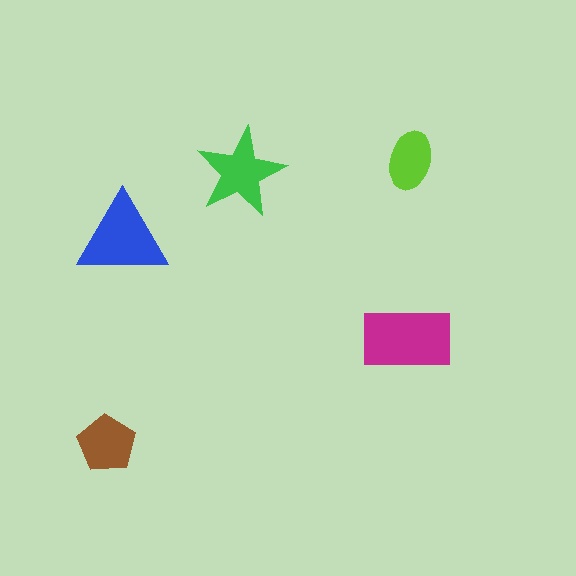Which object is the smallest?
The lime ellipse.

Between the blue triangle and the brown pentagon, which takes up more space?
The blue triangle.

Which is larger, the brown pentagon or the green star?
The green star.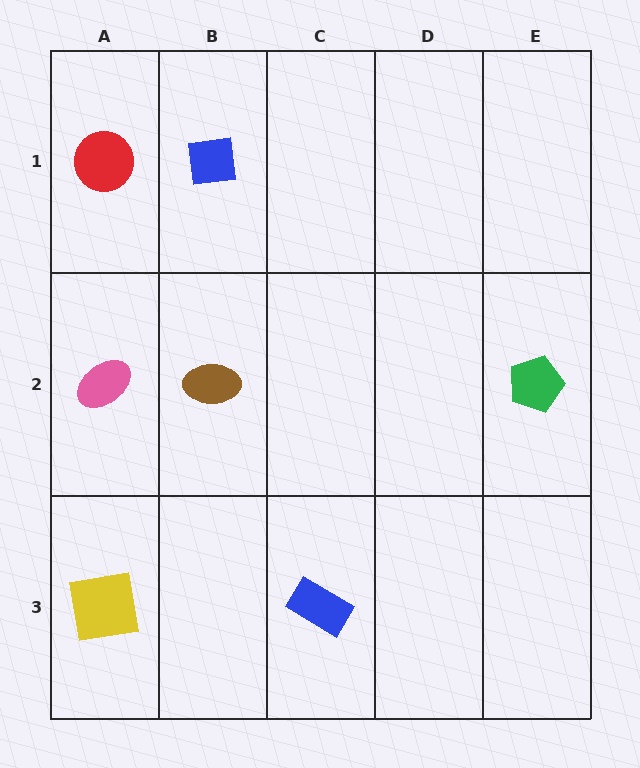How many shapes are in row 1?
2 shapes.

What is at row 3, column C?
A blue rectangle.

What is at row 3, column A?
A yellow square.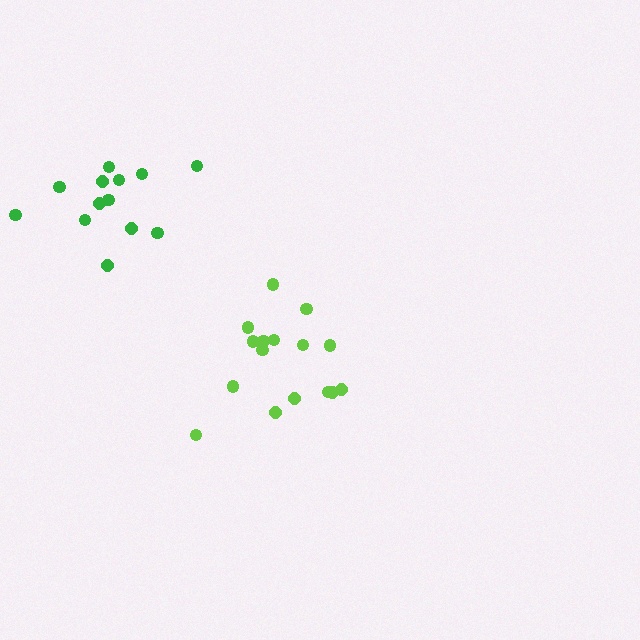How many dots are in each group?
Group 1: 13 dots, Group 2: 16 dots (29 total).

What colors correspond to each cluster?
The clusters are colored: green, lime.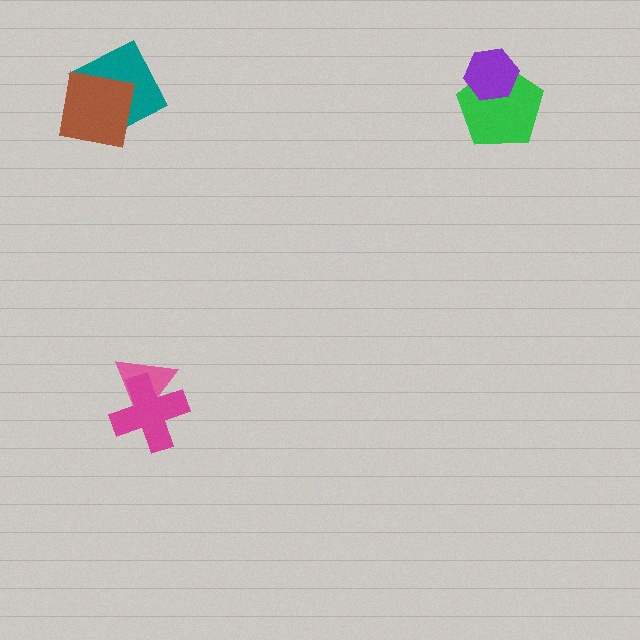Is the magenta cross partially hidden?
No, no other shape covers it.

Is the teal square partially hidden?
Yes, it is partially covered by another shape.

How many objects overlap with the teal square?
1 object overlaps with the teal square.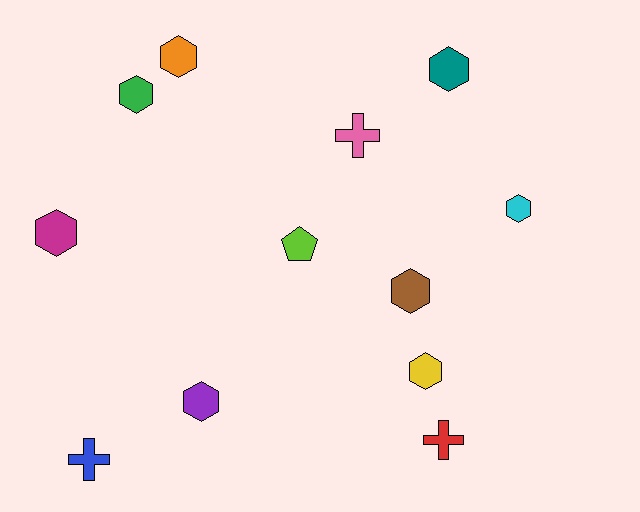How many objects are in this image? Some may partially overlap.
There are 12 objects.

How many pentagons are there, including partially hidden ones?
There is 1 pentagon.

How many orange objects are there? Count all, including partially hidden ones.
There is 1 orange object.